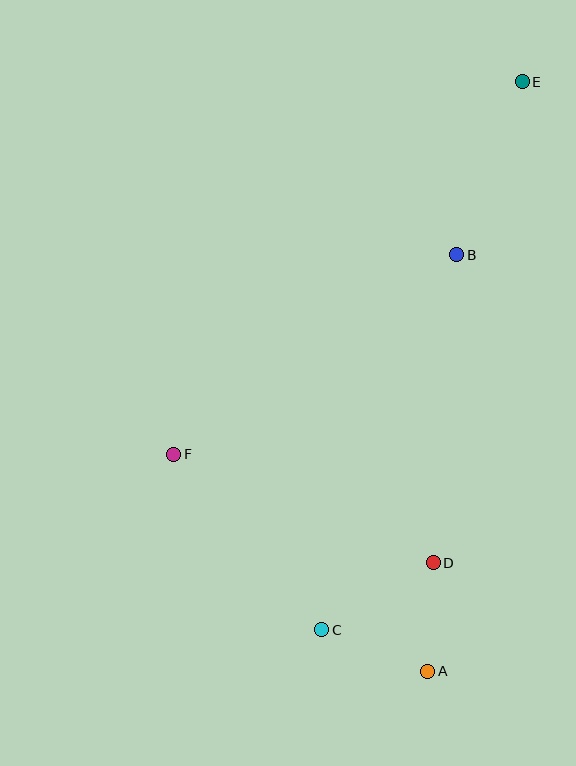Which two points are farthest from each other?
Points A and E are farthest from each other.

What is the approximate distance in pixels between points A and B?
The distance between A and B is approximately 418 pixels.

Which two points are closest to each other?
Points A and D are closest to each other.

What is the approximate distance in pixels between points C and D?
The distance between C and D is approximately 130 pixels.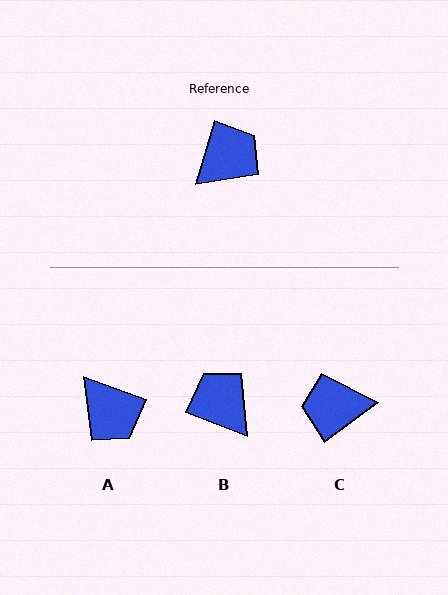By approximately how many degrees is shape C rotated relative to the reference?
Approximately 144 degrees counter-clockwise.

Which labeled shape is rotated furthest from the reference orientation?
C, about 144 degrees away.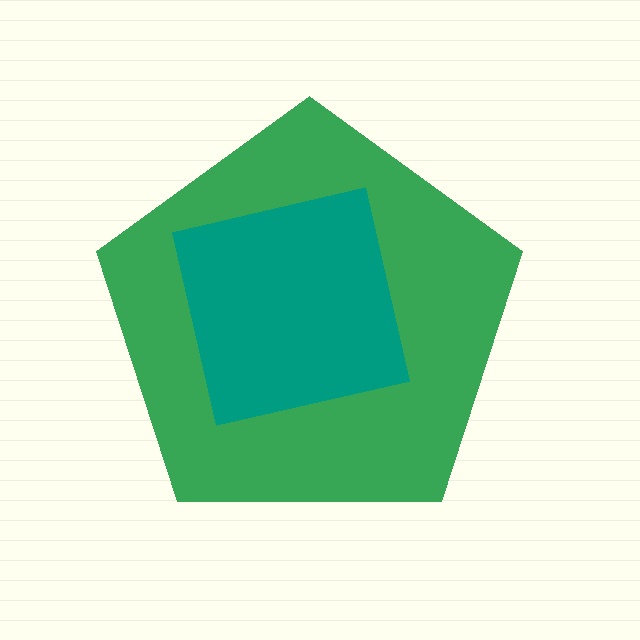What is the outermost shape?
The green pentagon.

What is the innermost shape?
The teal square.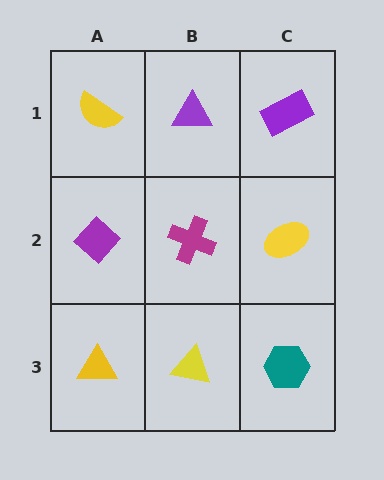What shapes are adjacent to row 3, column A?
A purple diamond (row 2, column A), a yellow triangle (row 3, column B).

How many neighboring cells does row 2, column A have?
3.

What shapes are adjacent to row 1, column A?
A purple diamond (row 2, column A), a purple triangle (row 1, column B).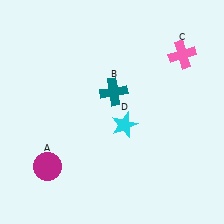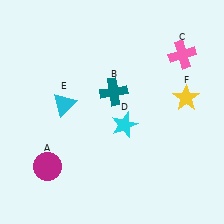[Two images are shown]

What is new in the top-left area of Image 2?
A cyan triangle (E) was added in the top-left area of Image 2.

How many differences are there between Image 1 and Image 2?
There are 2 differences between the two images.